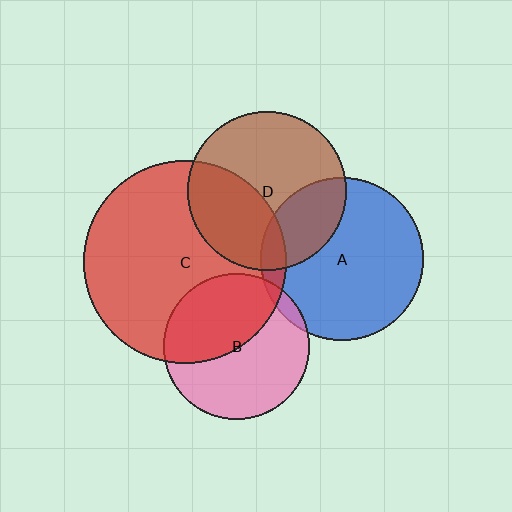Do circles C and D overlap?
Yes.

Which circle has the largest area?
Circle C (red).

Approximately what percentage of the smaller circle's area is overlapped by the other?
Approximately 35%.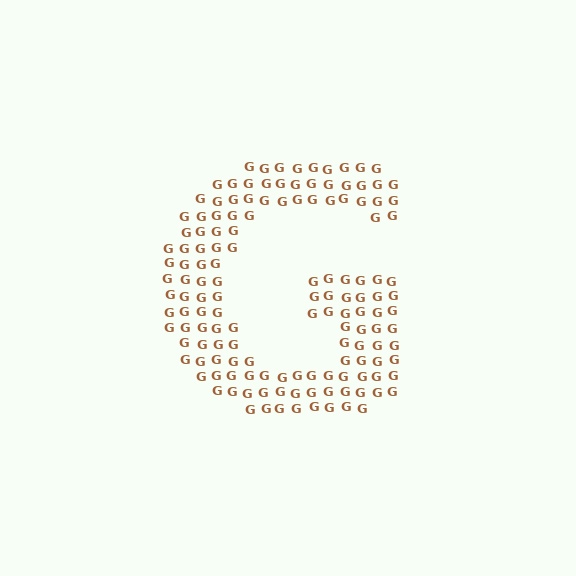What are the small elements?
The small elements are letter G's.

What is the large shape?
The large shape is the letter G.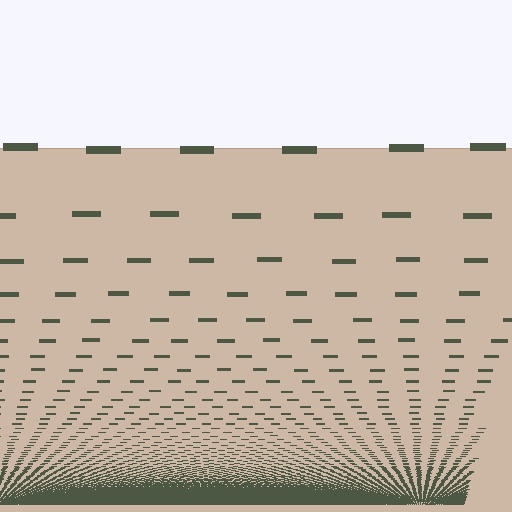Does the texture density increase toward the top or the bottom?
Density increases toward the bottom.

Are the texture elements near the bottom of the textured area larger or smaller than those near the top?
Smaller. The gradient is inverted — elements near the bottom are smaller and denser.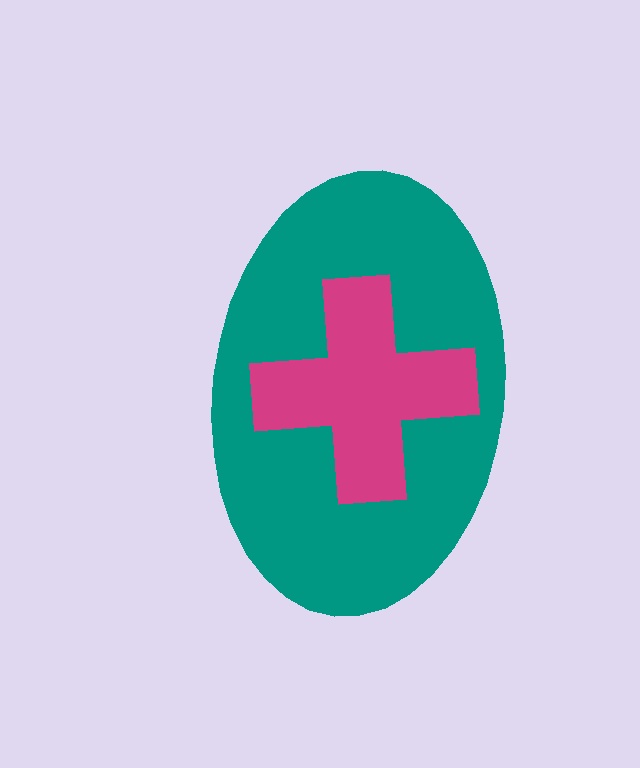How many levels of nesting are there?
2.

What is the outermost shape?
The teal ellipse.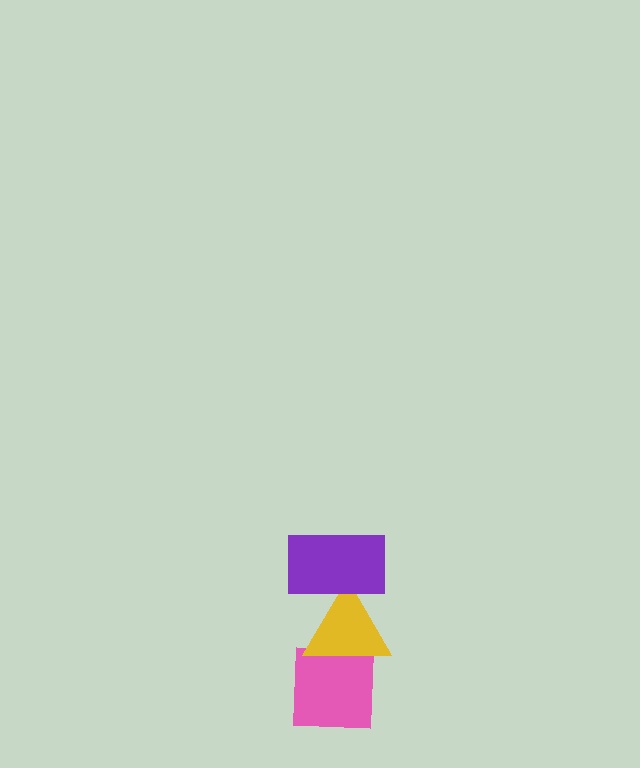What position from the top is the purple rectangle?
The purple rectangle is 1st from the top.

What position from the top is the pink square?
The pink square is 3rd from the top.